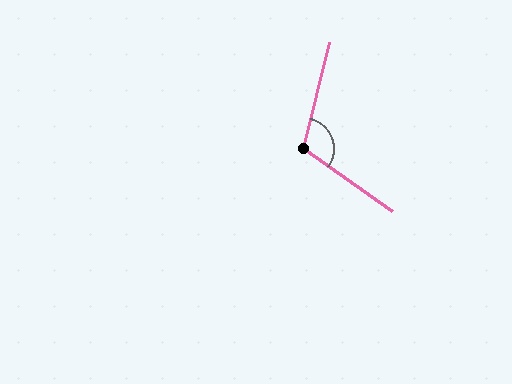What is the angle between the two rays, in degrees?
Approximately 111 degrees.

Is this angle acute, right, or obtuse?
It is obtuse.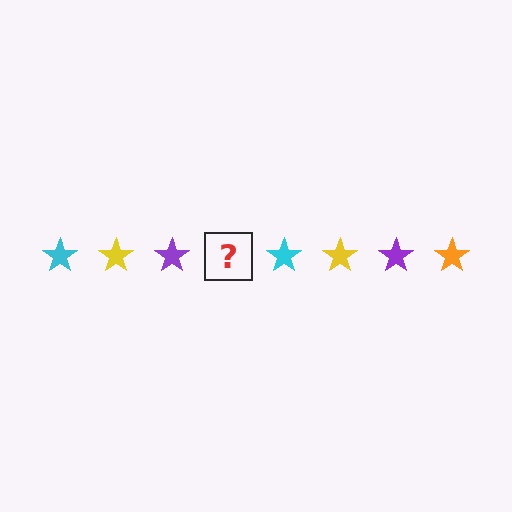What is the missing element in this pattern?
The missing element is an orange star.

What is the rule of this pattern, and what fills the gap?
The rule is that the pattern cycles through cyan, yellow, purple, orange stars. The gap should be filled with an orange star.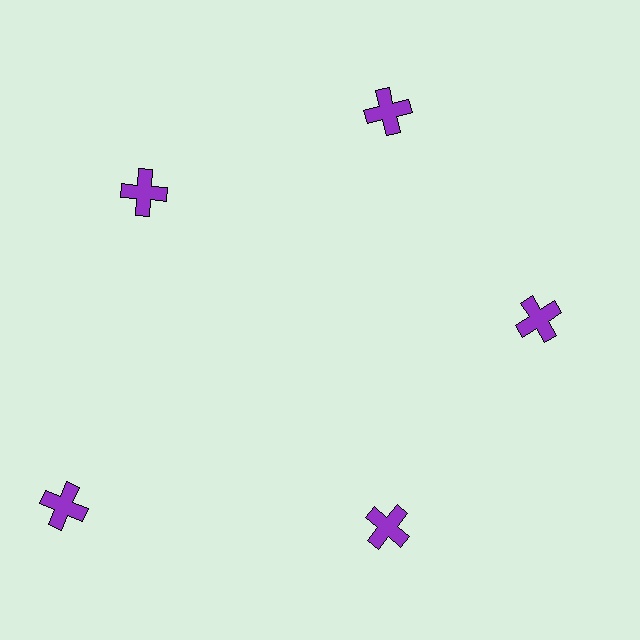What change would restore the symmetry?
The symmetry would be restored by moving it inward, back onto the ring so that all 5 crosses sit at equal angles and equal distance from the center.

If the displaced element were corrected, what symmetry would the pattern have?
It would have 5-fold rotational symmetry — the pattern would map onto itself every 72 degrees.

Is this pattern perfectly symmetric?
No. The 5 purple crosses are arranged in a ring, but one element near the 8 o'clock position is pushed outward from the center, breaking the 5-fold rotational symmetry.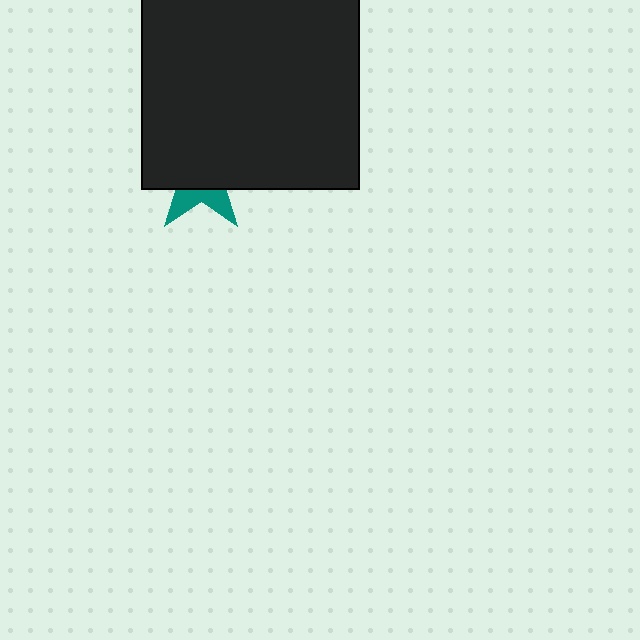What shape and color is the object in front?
The object in front is a black square.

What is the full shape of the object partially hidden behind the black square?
The partially hidden object is a teal star.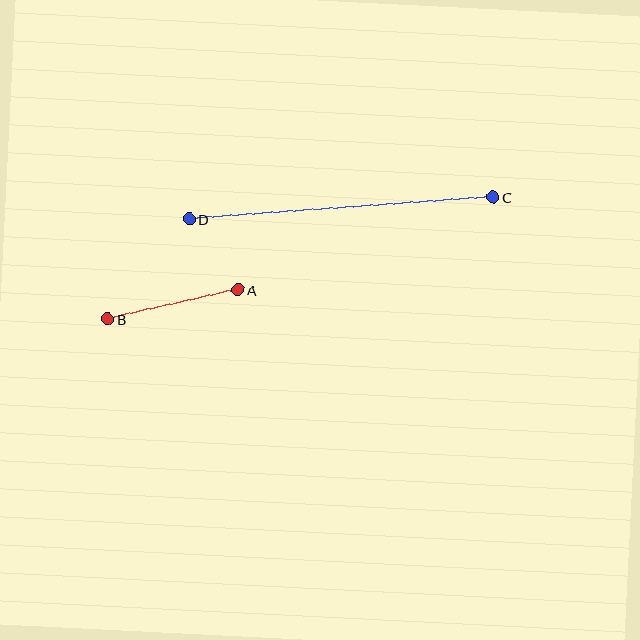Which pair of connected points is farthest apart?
Points C and D are farthest apart.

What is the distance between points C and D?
The distance is approximately 305 pixels.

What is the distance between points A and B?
The distance is approximately 134 pixels.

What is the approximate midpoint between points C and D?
The midpoint is at approximately (341, 208) pixels.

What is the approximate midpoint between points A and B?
The midpoint is at approximately (173, 305) pixels.